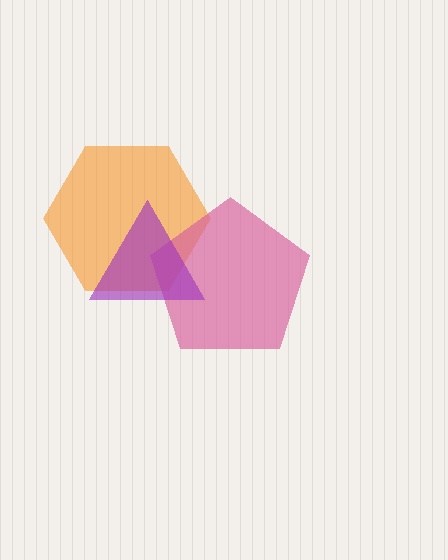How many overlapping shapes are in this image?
There are 3 overlapping shapes in the image.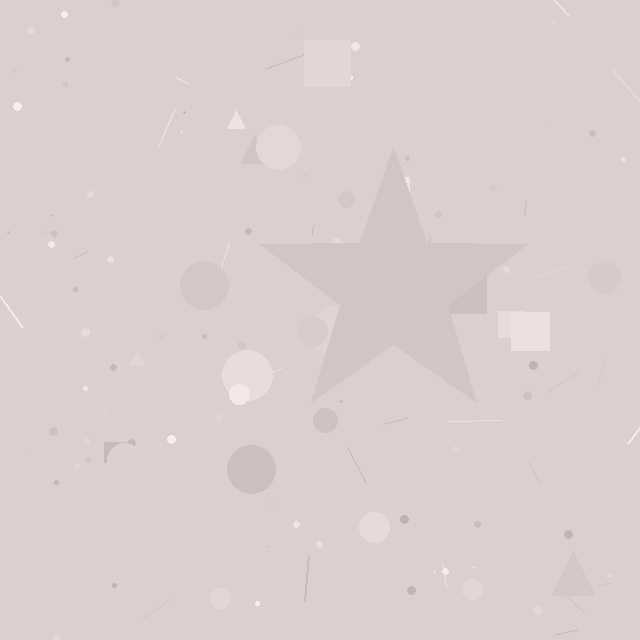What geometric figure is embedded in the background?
A star is embedded in the background.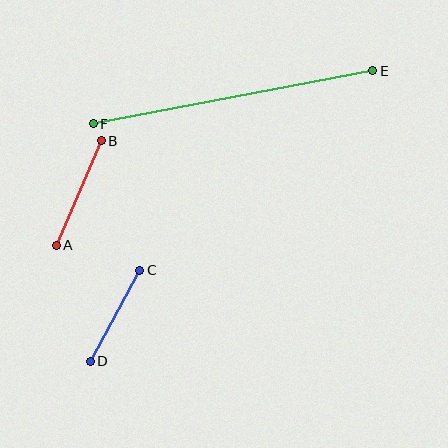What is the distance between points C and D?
The distance is approximately 103 pixels.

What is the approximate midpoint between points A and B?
The midpoint is at approximately (79, 193) pixels.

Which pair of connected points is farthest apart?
Points E and F are farthest apart.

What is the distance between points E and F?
The distance is approximately 284 pixels.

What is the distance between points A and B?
The distance is approximately 113 pixels.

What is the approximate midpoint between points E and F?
The midpoint is at approximately (233, 97) pixels.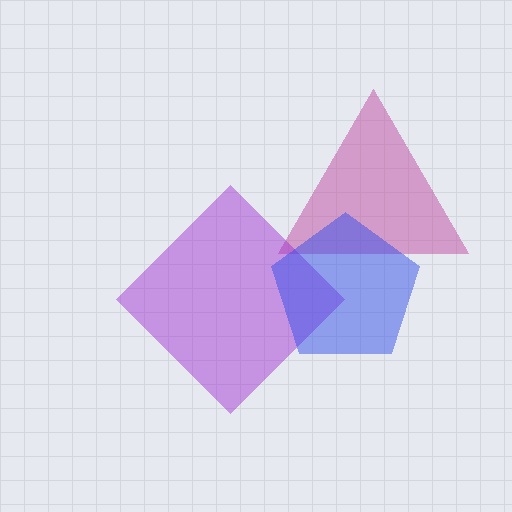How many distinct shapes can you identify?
There are 3 distinct shapes: a magenta triangle, a purple diamond, a blue pentagon.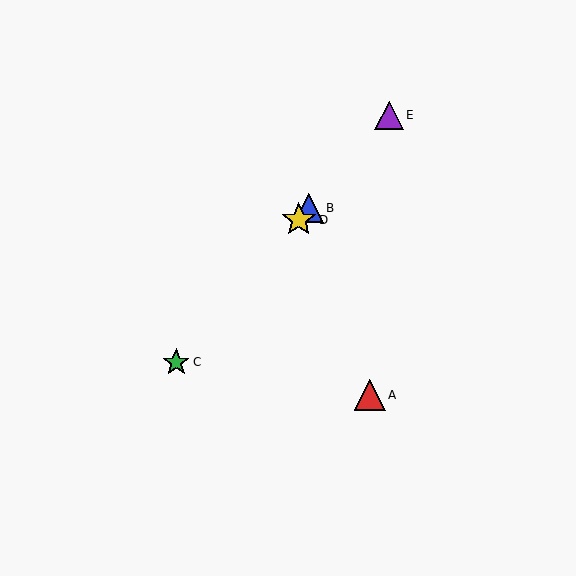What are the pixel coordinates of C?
Object C is at (176, 362).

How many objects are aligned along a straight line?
4 objects (B, C, D, E) are aligned along a straight line.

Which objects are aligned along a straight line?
Objects B, C, D, E are aligned along a straight line.